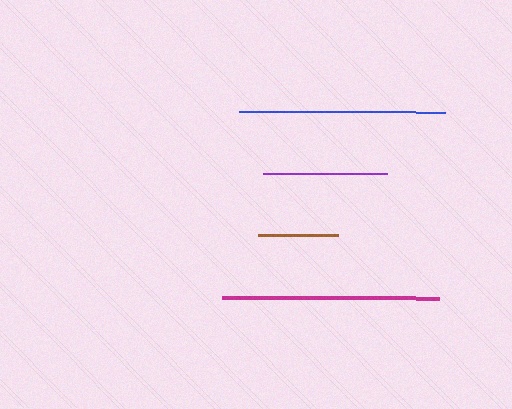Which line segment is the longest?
The magenta line is the longest at approximately 217 pixels.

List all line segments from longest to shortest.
From longest to shortest: magenta, blue, purple, brown.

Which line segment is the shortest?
The brown line is the shortest at approximately 80 pixels.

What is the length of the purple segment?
The purple segment is approximately 124 pixels long.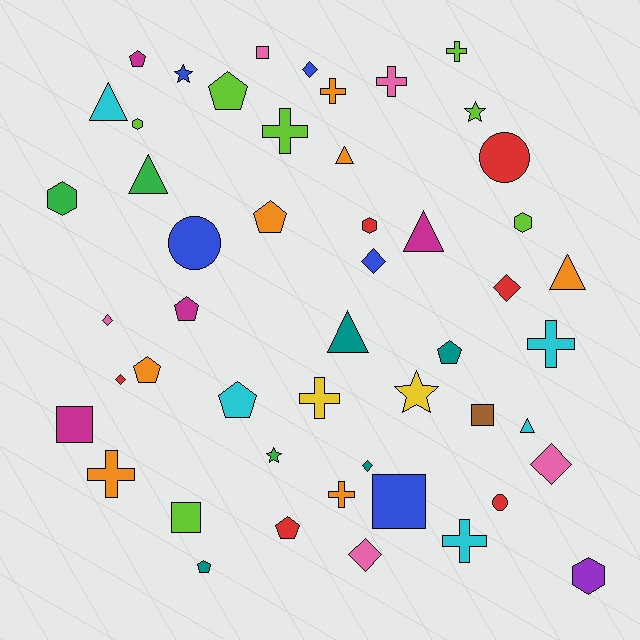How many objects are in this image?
There are 50 objects.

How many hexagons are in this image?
There are 5 hexagons.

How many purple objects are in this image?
There is 1 purple object.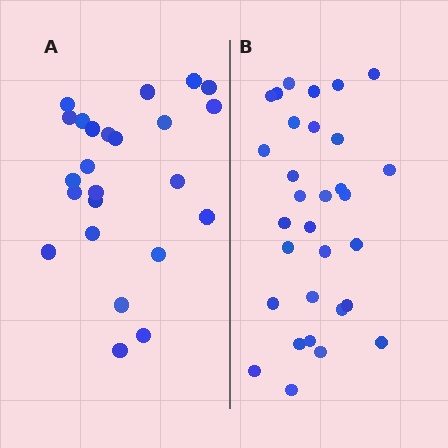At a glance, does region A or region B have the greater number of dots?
Region B (the right region) has more dots.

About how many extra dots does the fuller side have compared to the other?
Region B has roughly 8 or so more dots than region A.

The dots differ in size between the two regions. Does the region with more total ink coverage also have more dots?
No. Region A has more total ink coverage because its dots are larger, but region B actually contains more individual dots. Total area can be misleading — the number of items is what matters here.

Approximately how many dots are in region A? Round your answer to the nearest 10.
About 20 dots. (The exact count is 24, which rounds to 20.)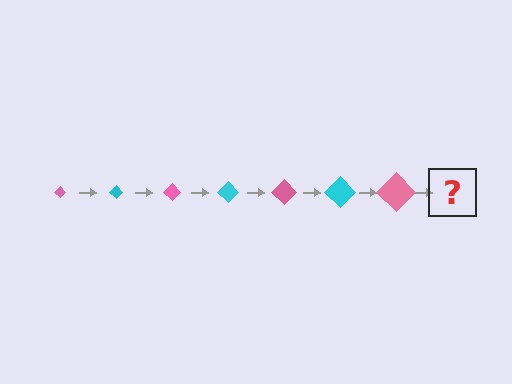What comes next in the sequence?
The next element should be a cyan diamond, larger than the previous one.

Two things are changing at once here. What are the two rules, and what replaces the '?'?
The two rules are that the diamond grows larger each step and the color cycles through pink and cyan. The '?' should be a cyan diamond, larger than the previous one.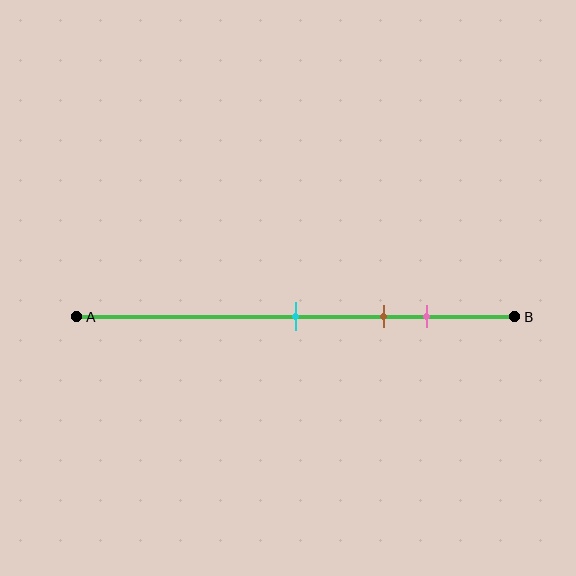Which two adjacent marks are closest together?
The brown and pink marks are the closest adjacent pair.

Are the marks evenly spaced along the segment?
Yes, the marks are approximately evenly spaced.